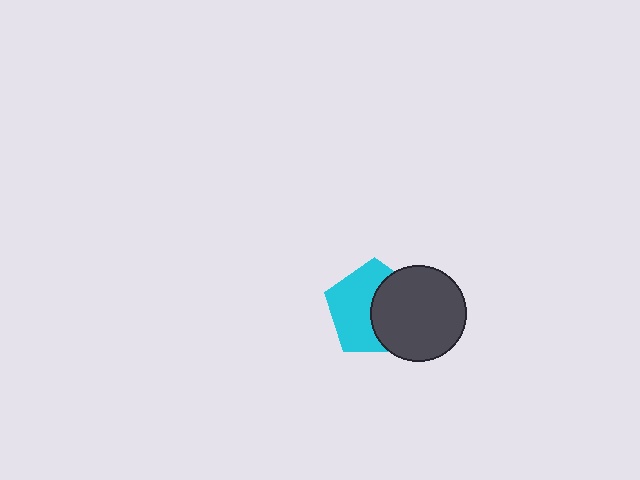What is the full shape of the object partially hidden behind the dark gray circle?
The partially hidden object is a cyan pentagon.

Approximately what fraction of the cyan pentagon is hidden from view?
Roughly 45% of the cyan pentagon is hidden behind the dark gray circle.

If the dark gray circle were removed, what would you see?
You would see the complete cyan pentagon.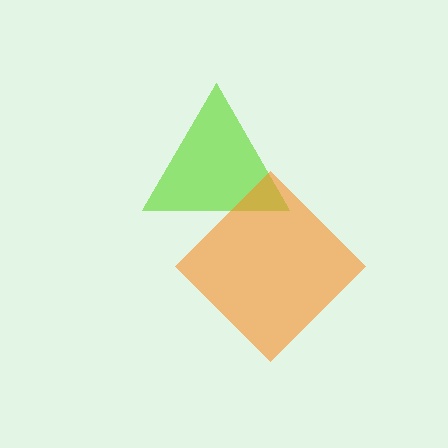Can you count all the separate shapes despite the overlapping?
Yes, there are 2 separate shapes.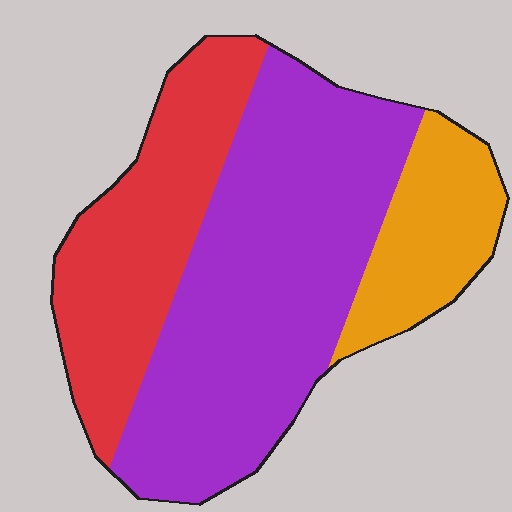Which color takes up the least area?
Orange, at roughly 15%.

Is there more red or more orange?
Red.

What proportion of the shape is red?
Red takes up about one third (1/3) of the shape.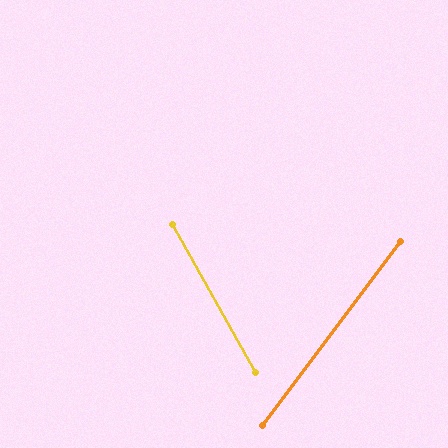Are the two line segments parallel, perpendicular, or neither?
Neither parallel nor perpendicular — they differ by about 66°.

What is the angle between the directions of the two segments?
Approximately 66 degrees.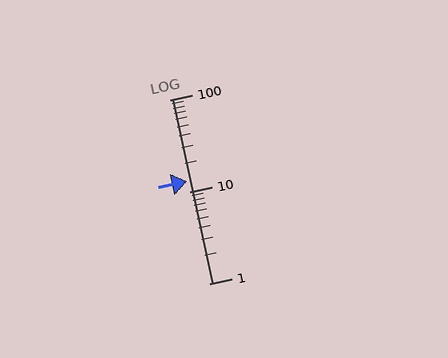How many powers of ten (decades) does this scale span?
The scale spans 2 decades, from 1 to 100.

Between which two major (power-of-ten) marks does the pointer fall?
The pointer is between 10 and 100.